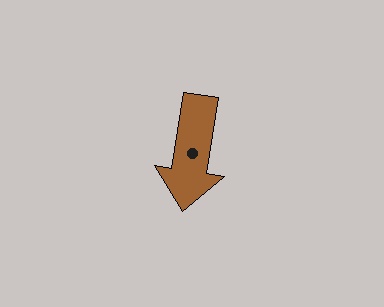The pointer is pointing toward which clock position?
Roughly 6 o'clock.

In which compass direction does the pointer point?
South.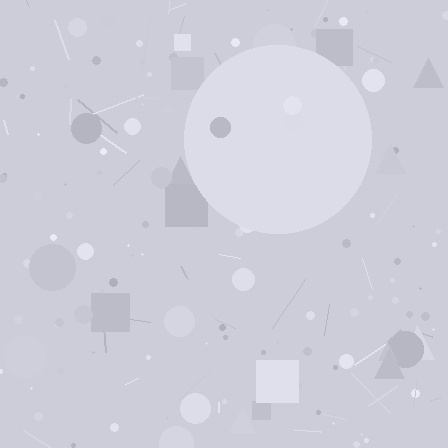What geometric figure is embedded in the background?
A circle is embedded in the background.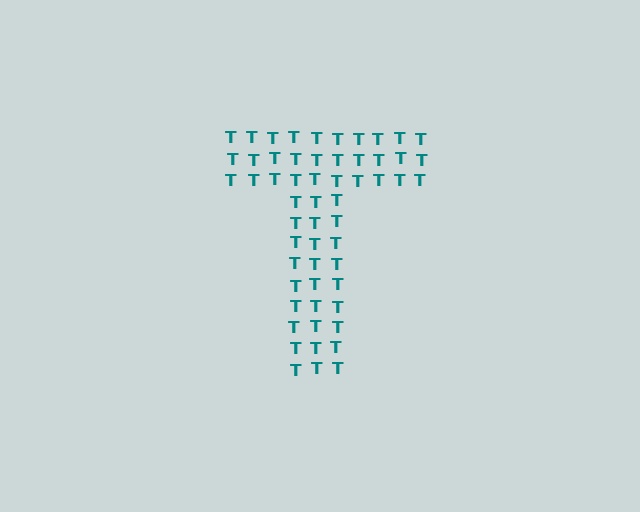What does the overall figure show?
The overall figure shows the letter T.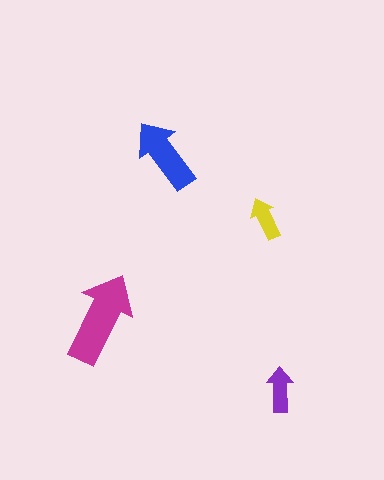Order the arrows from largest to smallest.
the magenta one, the blue one, the purple one, the yellow one.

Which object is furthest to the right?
The purple arrow is rightmost.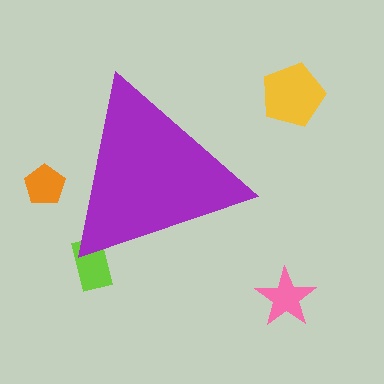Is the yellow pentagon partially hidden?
No, the yellow pentagon is fully visible.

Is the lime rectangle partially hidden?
Yes, the lime rectangle is partially hidden behind the purple triangle.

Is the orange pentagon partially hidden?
Yes, the orange pentagon is partially hidden behind the purple triangle.